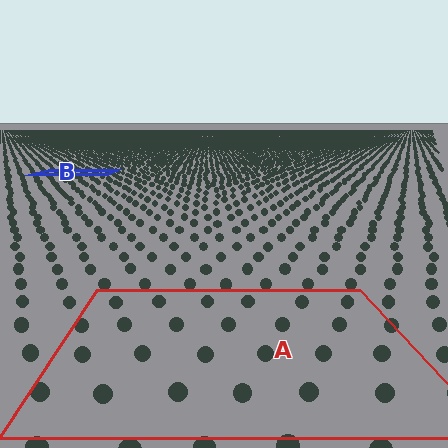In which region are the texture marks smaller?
The texture marks are smaller in region B, because it is farther away.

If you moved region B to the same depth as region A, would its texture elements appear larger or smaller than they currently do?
They would appear larger. At a closer depth, the same texture elements are projected at a bigger on-screen size.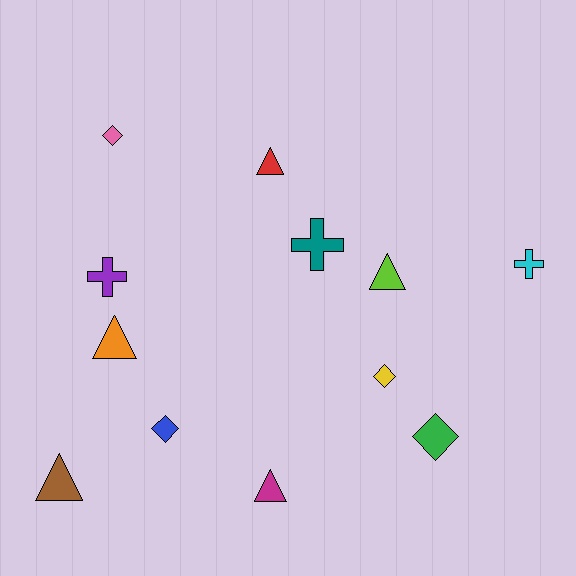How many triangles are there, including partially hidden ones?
There are 5 triangles.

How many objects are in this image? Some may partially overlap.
There are 12 objects.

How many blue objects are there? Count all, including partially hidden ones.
There is 1 blue object.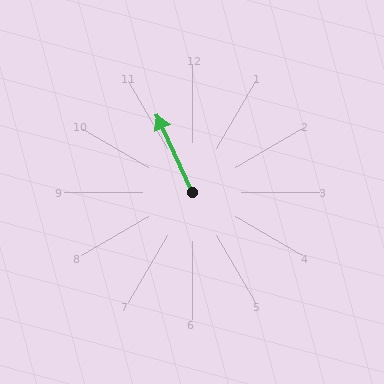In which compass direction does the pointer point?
Northwest.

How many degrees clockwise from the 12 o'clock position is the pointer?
Approximately 335 degrees.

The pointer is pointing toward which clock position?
Roughly 11 o'clock.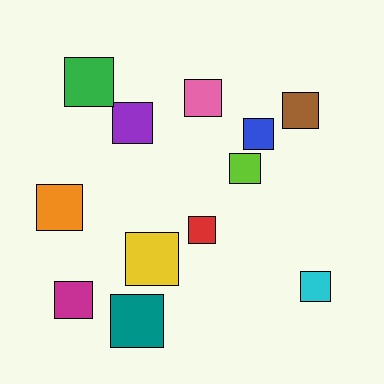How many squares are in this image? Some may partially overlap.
There are 12 squares.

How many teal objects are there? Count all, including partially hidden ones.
There is 1 teal object.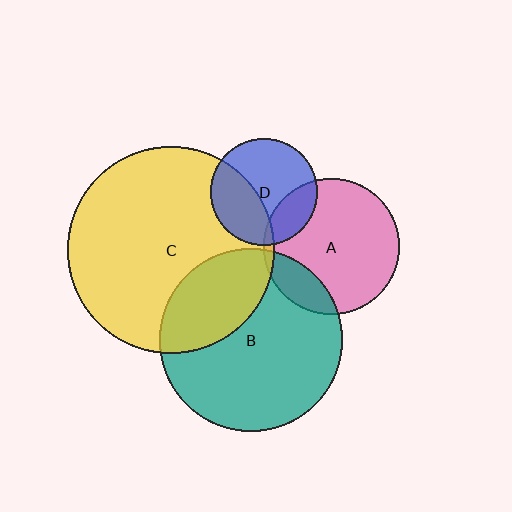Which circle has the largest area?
Circle C (yellow).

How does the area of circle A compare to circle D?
Approximately 1.6 times.